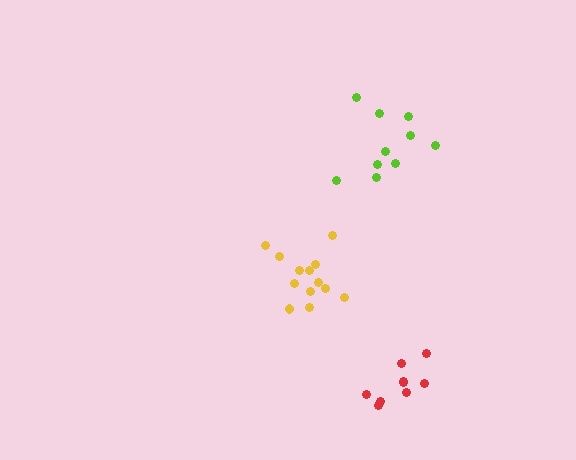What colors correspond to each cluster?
The clusters are colored: lime, red, yellow.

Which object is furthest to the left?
The yellow cluster is leftmost.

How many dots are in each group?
Group 1: 10 dots, Group 2: 9 dots, Group 3: 13 dots (32 total).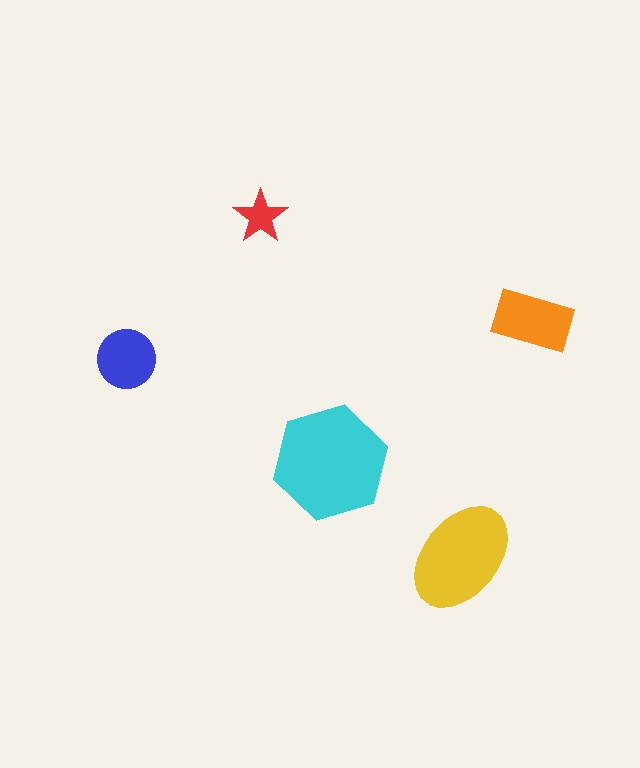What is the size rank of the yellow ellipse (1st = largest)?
2nd.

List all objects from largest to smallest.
The cyan hexagon, the yellow ellipse, the orange rectangle, the blue circle, the red star.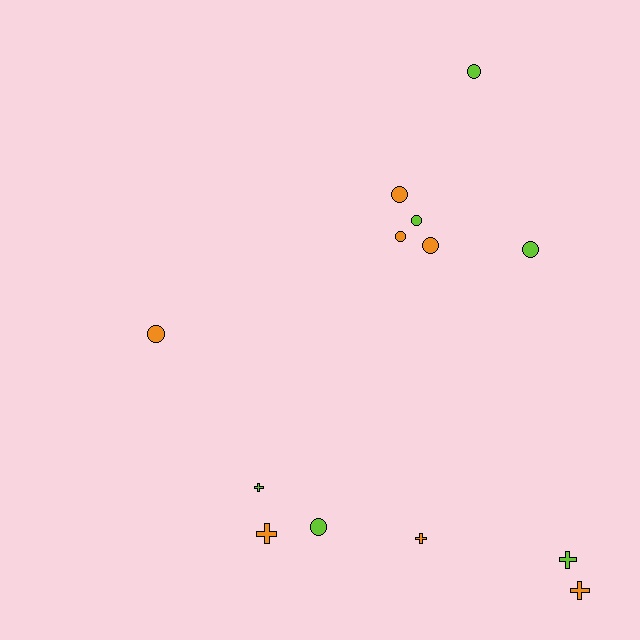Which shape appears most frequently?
Circle, with 8 objects.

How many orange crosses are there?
There are 3 orange crosses.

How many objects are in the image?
There are 13 objects.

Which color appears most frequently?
Orange, with 7 objects.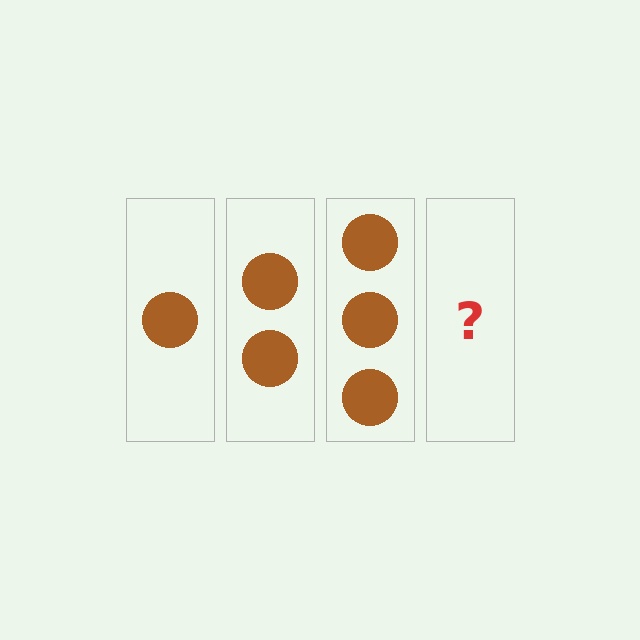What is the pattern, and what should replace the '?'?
The pattern is that each step adds one more circle. The '?' should be 4 circles.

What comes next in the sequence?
The next element should be 4 circles.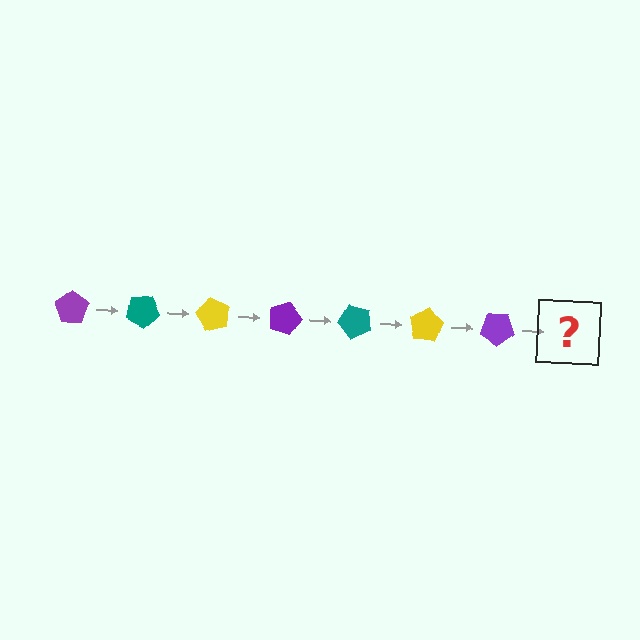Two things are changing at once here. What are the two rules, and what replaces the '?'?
The two rules are that it rotates 30 degrees each step and the color cycles through purple, teal, and yellow. The '?' should be a teal pentagon, rotated 210 degrees from the start.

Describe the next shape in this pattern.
It should be a teal pentagon, rotated 210 degrees from the start.